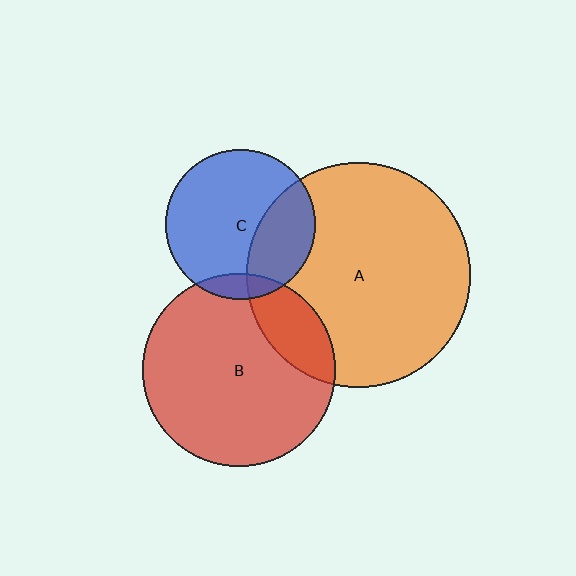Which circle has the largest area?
Circle A (orange).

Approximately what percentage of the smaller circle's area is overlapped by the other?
Approximately 30%.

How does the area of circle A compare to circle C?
Approximately 2.2 times.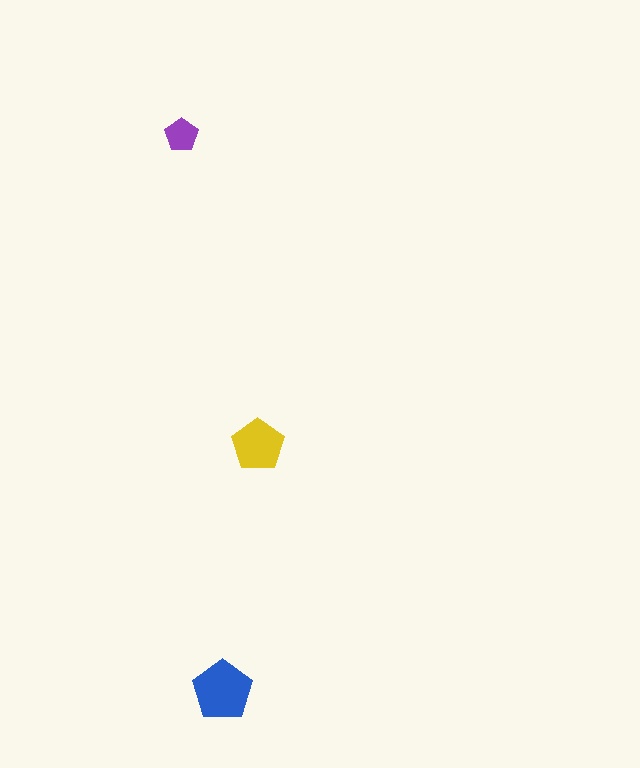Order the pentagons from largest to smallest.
the blue one, the yellow one, the purple one.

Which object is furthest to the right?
The yellow pentagon is rightmost.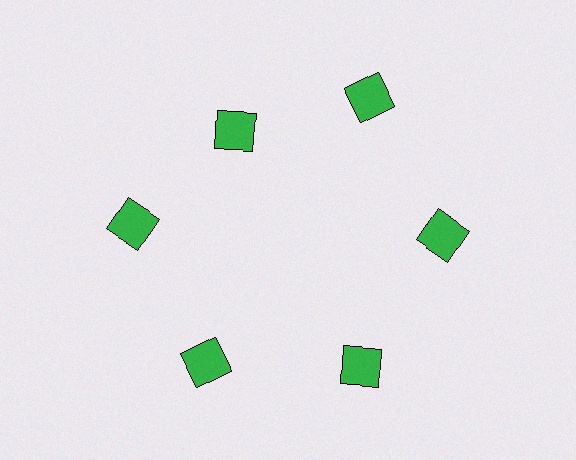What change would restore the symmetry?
The symmetry would be restored by moving it outward, back onto the ring so that all 6 squares sit at equal angles and equal distance from the center.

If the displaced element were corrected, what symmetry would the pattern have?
It would have 6-fold rotational symmetry — the pattern would map onto itself every 60 degrees.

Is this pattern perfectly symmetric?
No. The 6 green squares are arranged in a ring, but one element near the 11 o'clock position is pulled inward toward the center, breaking the 6-fold rotational symmetry.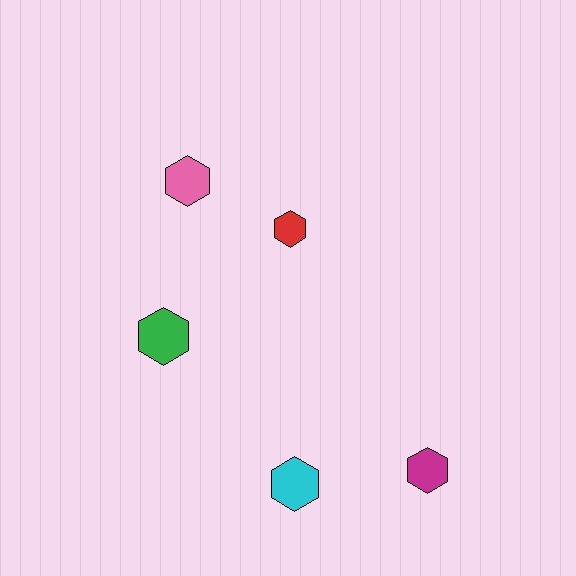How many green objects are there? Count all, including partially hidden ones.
There is 1 green object.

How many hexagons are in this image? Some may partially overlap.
There are 5 hexagons.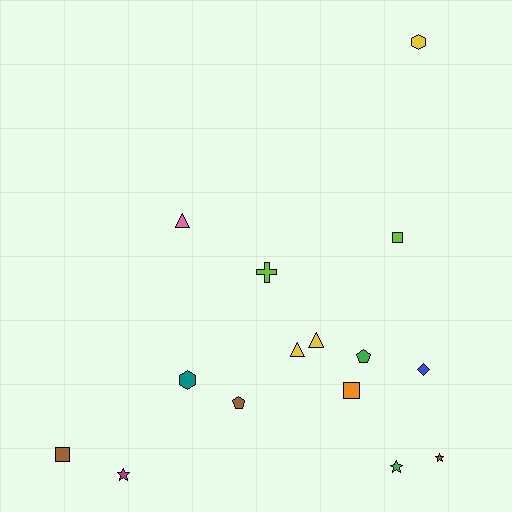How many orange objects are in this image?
There is 1 orange object.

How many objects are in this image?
There are 15 objects.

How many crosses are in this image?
There is 1 cross.